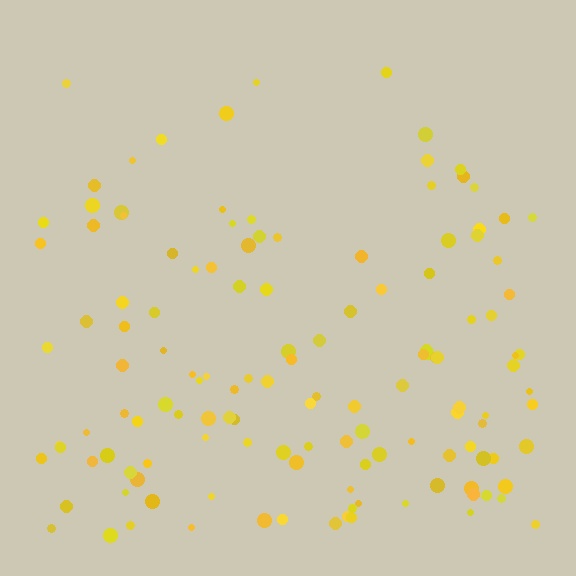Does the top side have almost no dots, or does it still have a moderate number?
Still a moderate number, just noticeably fewer than the bottom.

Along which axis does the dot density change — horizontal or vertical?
Vertical.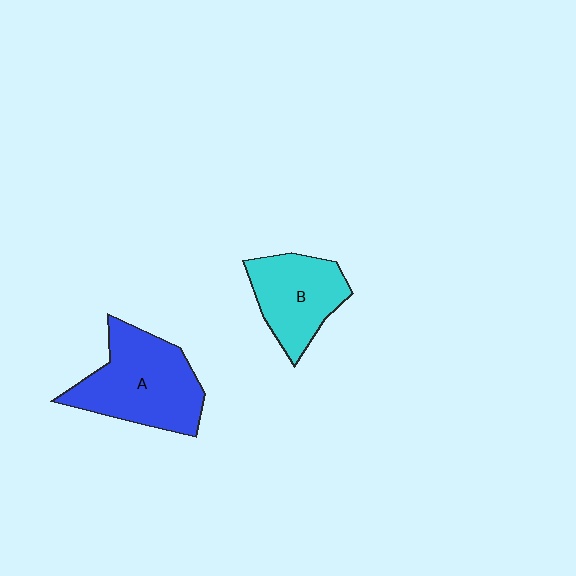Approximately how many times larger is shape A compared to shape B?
Approximately 1.4 times.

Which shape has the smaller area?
Shape B (cyan).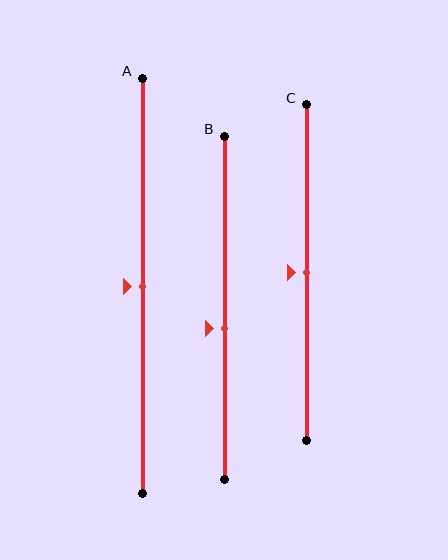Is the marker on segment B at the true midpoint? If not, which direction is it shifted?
No, the marker on segment B is shifted downward by about 6% of the segment length.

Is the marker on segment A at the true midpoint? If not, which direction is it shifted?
Yes, the marker on segment A is at the true midpoint.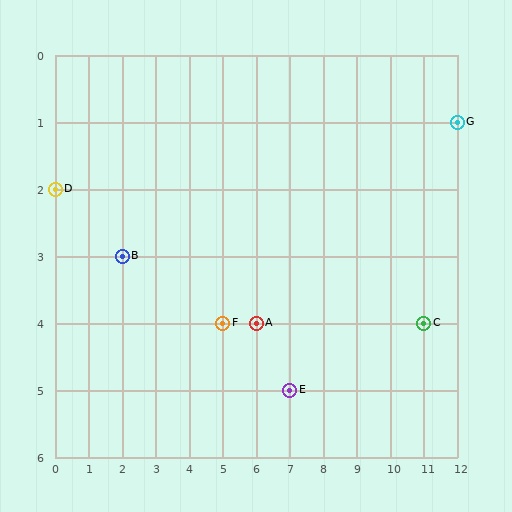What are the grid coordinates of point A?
Point A is at grid coordinates (6, 4).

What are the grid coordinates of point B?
Point B is at grid coordinates (2, 3).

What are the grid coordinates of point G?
Point G is at grid coordinates (12, 1).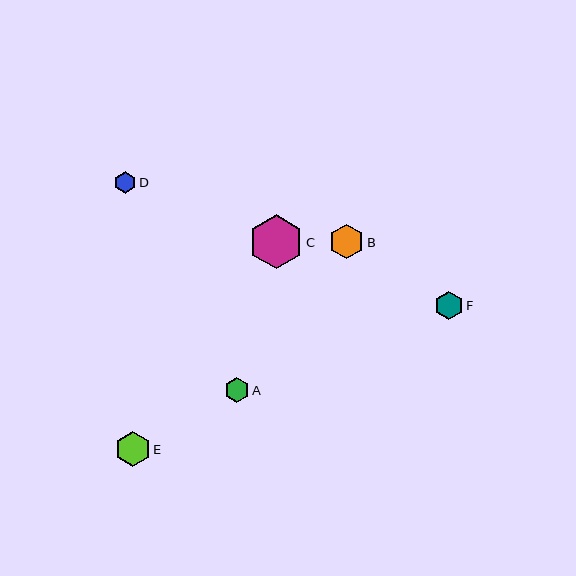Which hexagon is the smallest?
Hexagon D is the smallest with a size of approximately 21 pixels.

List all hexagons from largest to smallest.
From largest to smallest: C, E, B, F, A, D.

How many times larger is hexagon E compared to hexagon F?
Hexagon E is approximately 1.3 times the size of hexagon F.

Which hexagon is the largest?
Hexagon C is the largest with a size of approximately 54 pixels.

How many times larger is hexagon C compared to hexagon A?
Hexagon C is approximately 2.2 times the size of hexagon A.